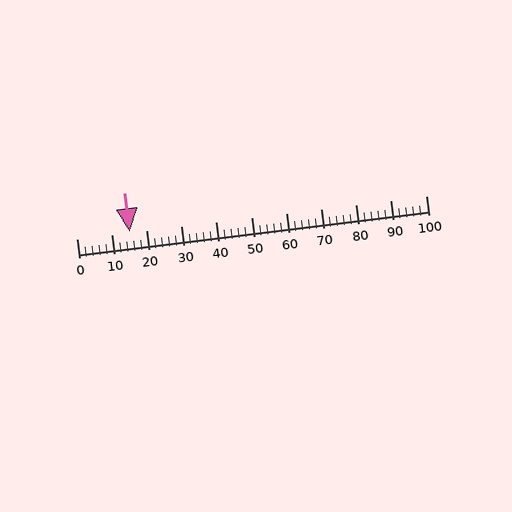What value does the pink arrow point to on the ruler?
The pink arrow points to approximately 15.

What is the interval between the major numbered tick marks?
The major tick marks are spaced 10 units apart.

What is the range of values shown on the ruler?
The ruler shows values from 0 to 100.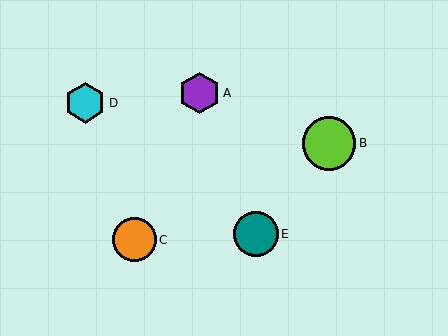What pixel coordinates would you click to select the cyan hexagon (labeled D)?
Click at (85, 103) to select the cyan hexagon D.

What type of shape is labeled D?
Shape D is a cyan hexagon.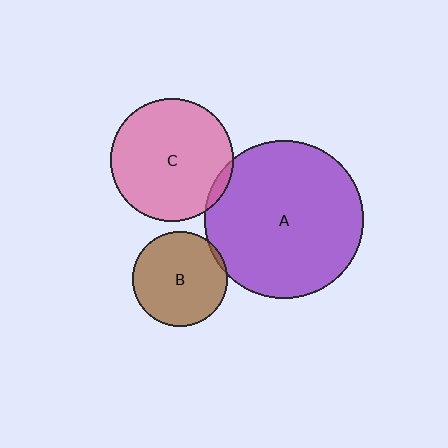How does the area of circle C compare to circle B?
Approximately 1.7 times.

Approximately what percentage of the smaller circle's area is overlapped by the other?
Approximately 5%.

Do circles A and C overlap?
Yes.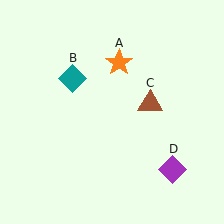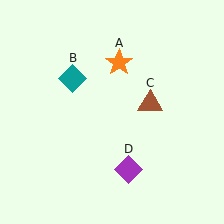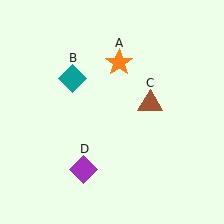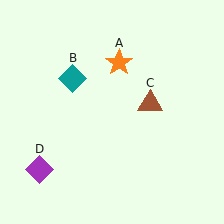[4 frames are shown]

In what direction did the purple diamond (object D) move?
The purple diamond (object D) moved left.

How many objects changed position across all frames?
1 object changed position: purple diamond (object D).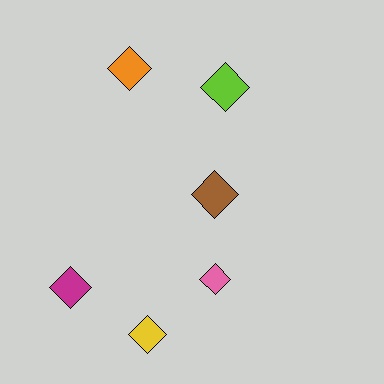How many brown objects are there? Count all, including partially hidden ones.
There is 1 brown object.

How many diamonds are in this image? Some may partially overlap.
There are 6 diamonds.